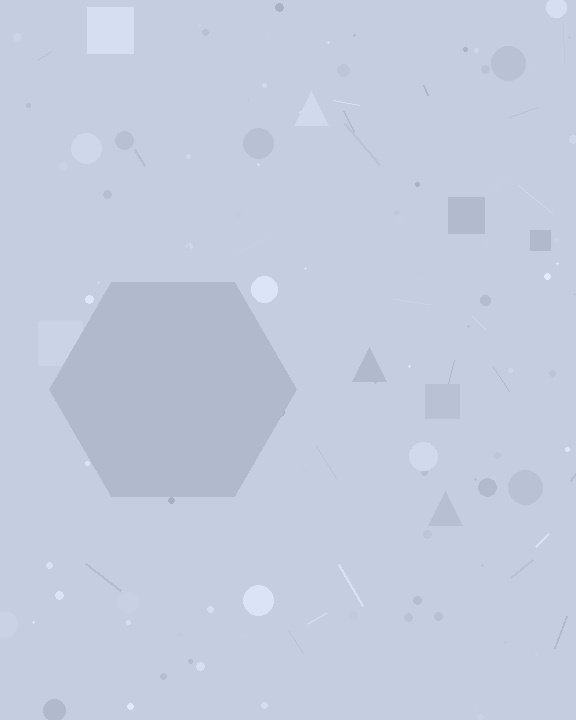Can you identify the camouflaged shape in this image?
The camouflaged shape is a hexagon.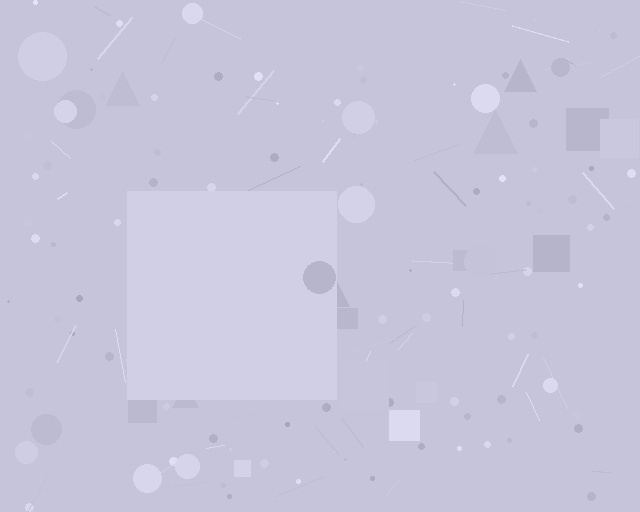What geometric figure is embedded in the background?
A square is embedded in the background.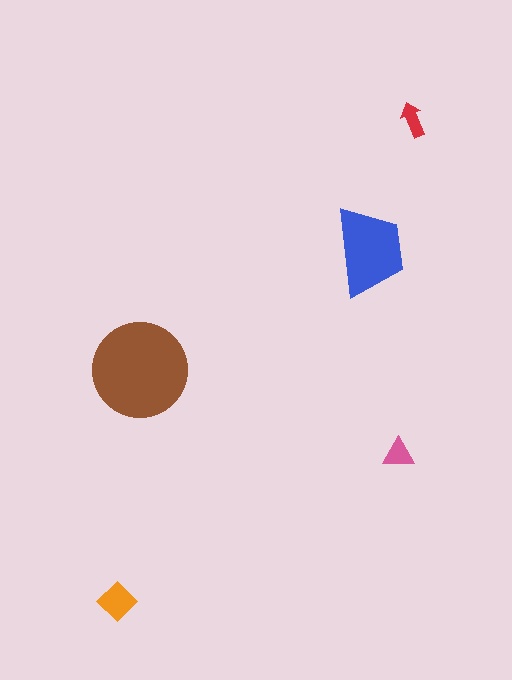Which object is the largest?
The brown circle.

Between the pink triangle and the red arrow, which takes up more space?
The pink triangle.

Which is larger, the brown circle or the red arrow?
The brown circle.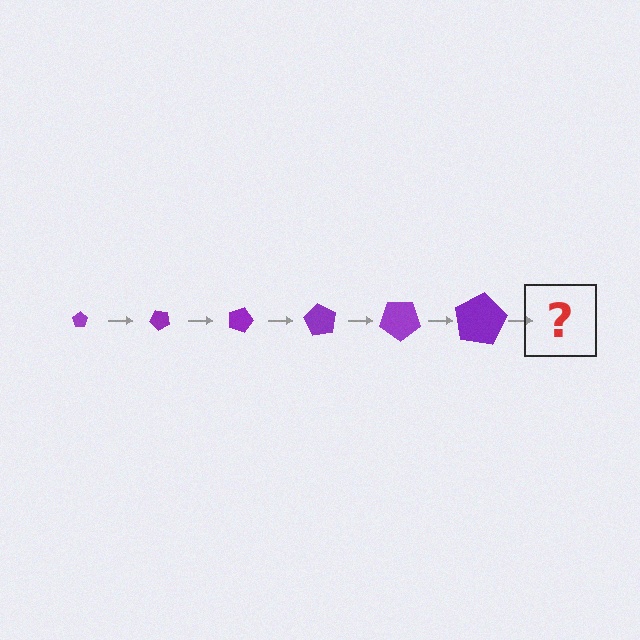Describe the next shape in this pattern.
It should be a pentagon, larger than the previous one and rotated 270 degrees from the start.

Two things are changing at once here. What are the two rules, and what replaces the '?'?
The two rules are that the pentagon grows larger each step and it rotates 45 degrees each step. The '?' should be a pentagon, larger than the previous one and rotated 270 degrees from the start.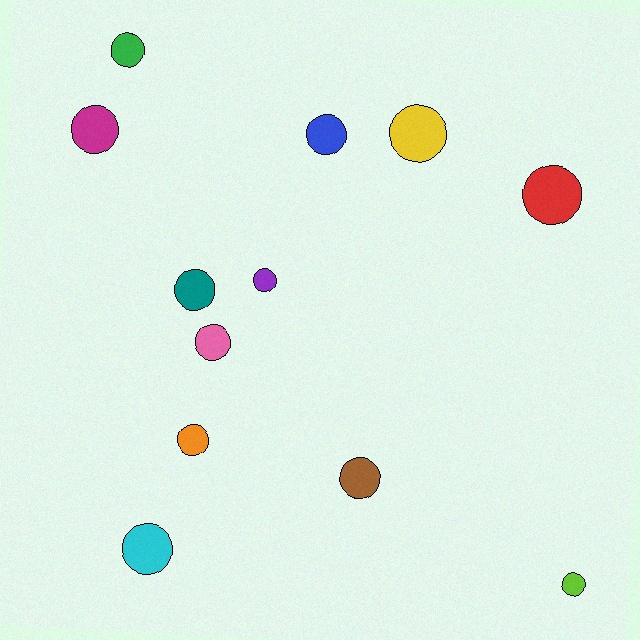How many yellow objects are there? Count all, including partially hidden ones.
There is 1 yellow object.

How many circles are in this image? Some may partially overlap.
There are 12 circles.